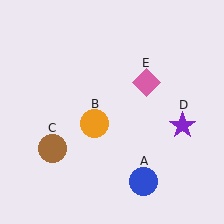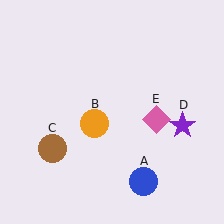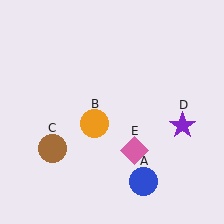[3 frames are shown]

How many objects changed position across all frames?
1 object changed position: pink diamond (object E).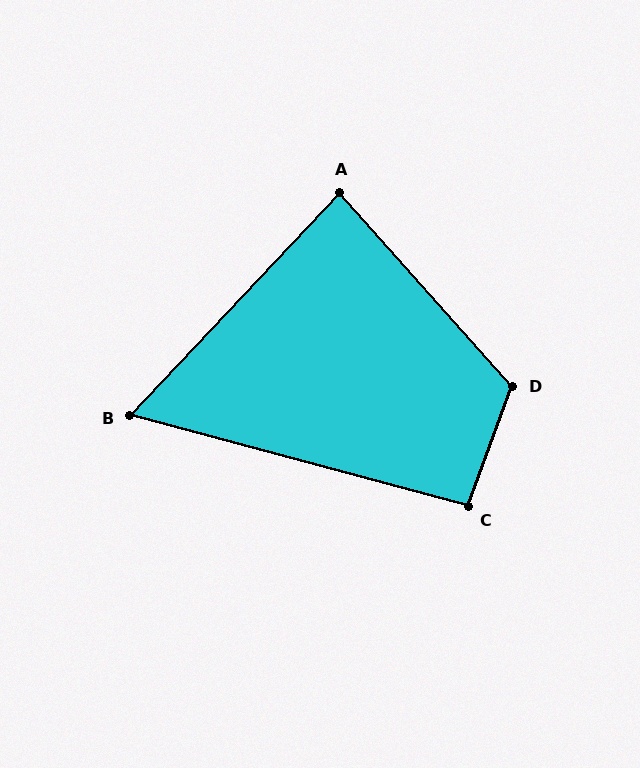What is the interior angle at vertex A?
Approximately 85 degrees (acute).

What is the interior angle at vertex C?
Approximately 95 degrees (obtuse).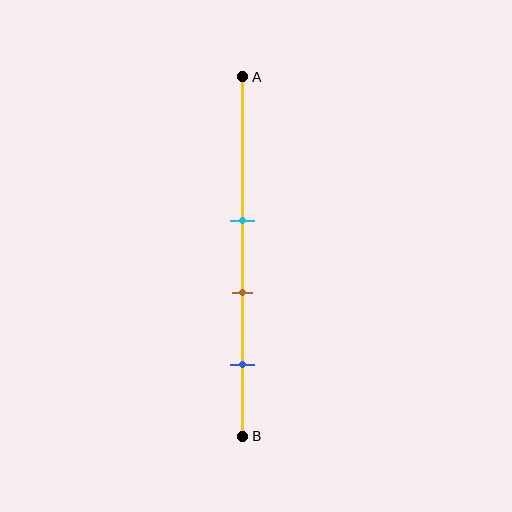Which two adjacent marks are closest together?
The cyan and brown marks are the closest adjacent pair.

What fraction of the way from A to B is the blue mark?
The blue mark is approximately 80% (0.8) of the way from A to B.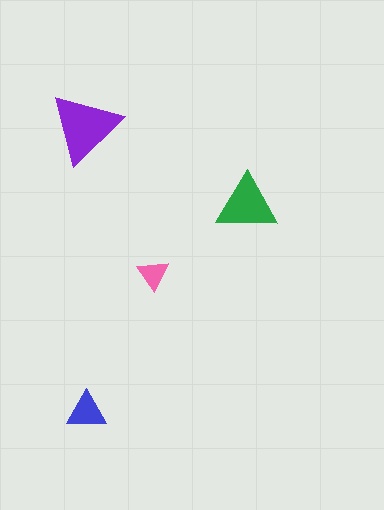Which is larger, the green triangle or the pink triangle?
The green one.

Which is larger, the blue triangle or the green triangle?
The green one.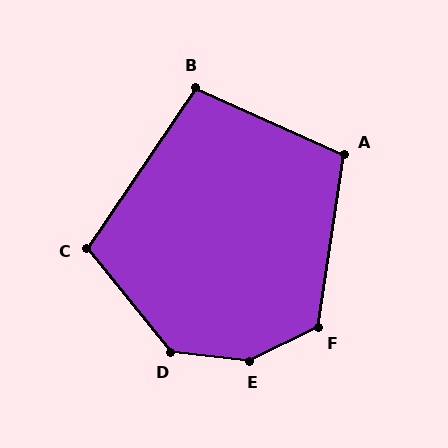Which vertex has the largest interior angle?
E, at approximately 147 degrees.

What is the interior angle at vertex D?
Approximately 135 degrees (obtuse).